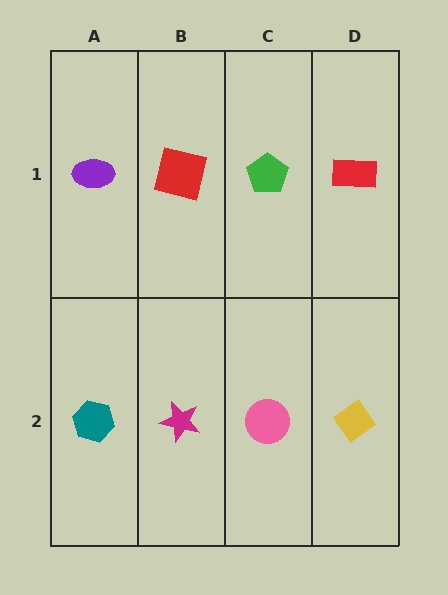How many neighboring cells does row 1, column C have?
3.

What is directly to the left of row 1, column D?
A green pentagon.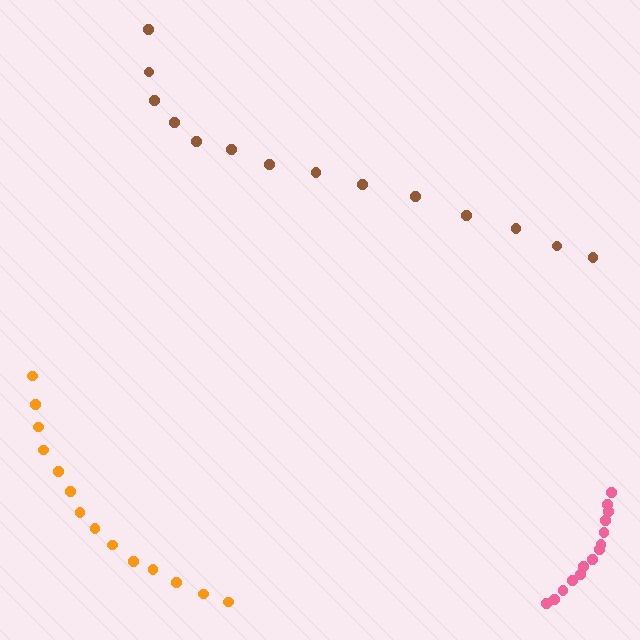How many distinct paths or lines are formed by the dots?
There are 3 distinct paths.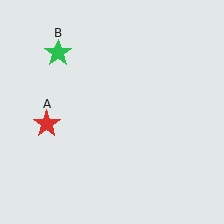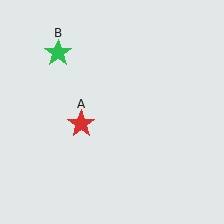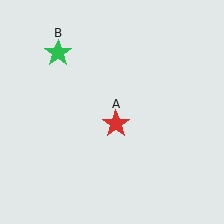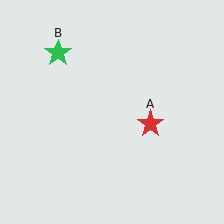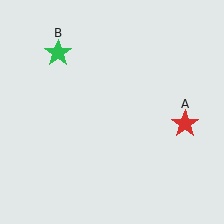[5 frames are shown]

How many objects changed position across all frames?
1 object changed position: red star (object A).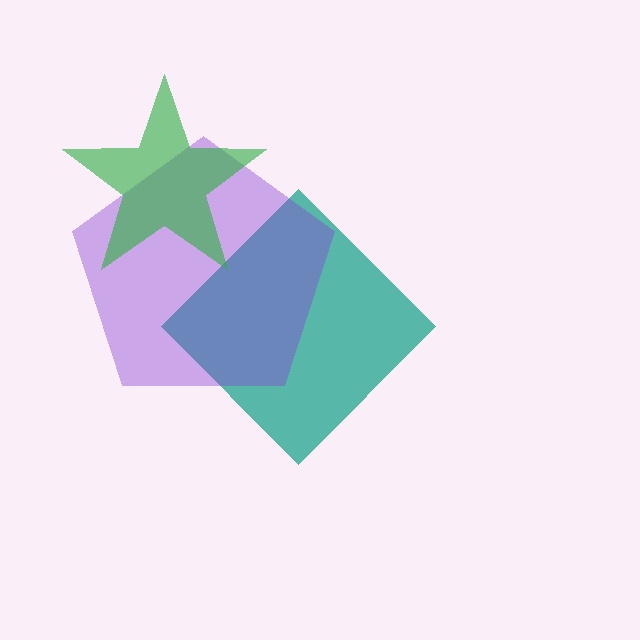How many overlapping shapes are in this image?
There are 3 overlapping shapes in the image.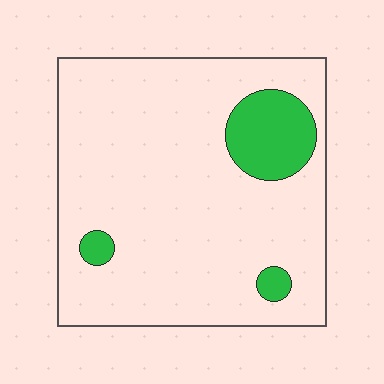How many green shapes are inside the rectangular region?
3.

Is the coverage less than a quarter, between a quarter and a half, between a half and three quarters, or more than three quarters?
Less than a quarter.